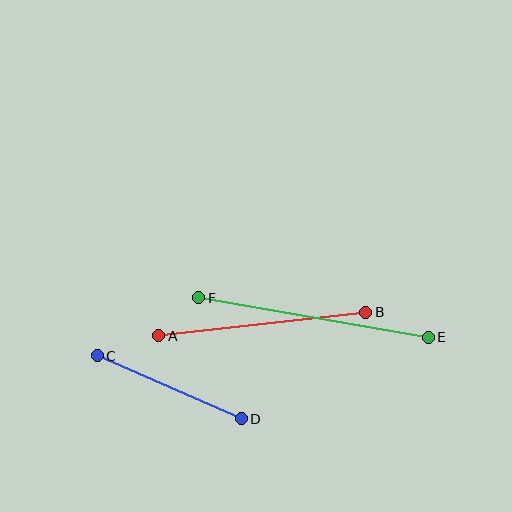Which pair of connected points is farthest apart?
Points E and F are farthest apart.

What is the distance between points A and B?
The distance is approximately 208 pixels.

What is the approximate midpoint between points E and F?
The midpoint is at approximately (313, 318) pixels.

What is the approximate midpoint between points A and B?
The midpoint is at approximately (262, 324) pixels.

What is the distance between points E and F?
The distance is approximately 233 pixels.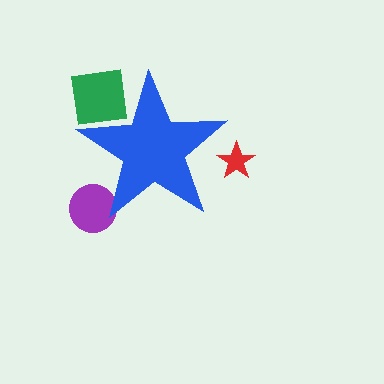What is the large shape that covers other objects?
A blue star.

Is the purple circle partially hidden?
Yes, the purple circle is partially hidden behind the blue star.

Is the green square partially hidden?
Yes, the green square is partially hidden behind the blue star.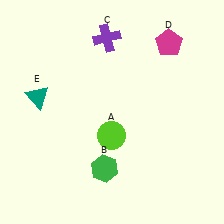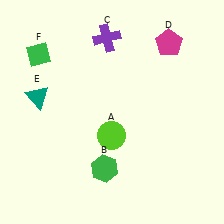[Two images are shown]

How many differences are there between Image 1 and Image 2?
There is 1 difference between the two images.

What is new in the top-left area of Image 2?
A green diamond (F) was added in the top-left area of Image 2.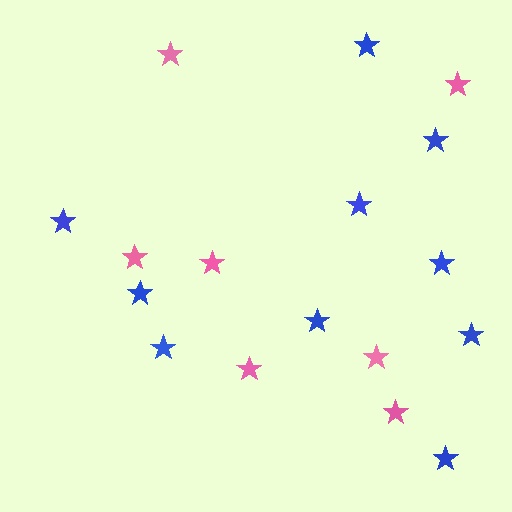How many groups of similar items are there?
There are 2 groups: one group of pink stars (7) and one group of blue stars (10).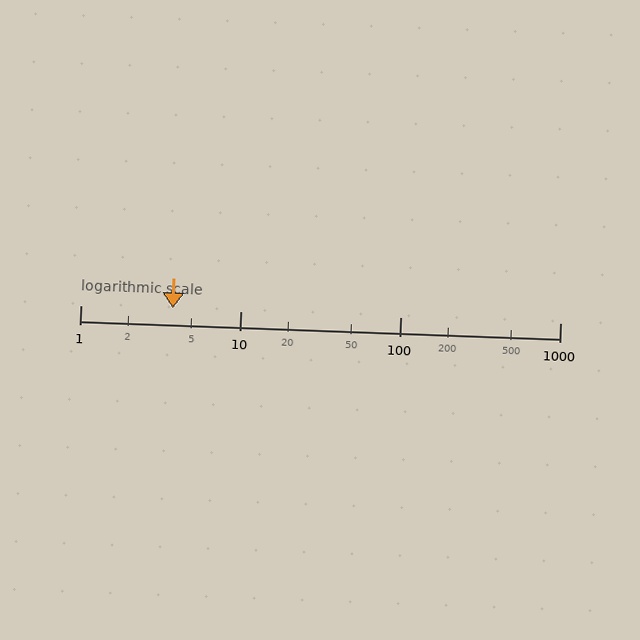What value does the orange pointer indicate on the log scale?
The pointer indicates approximately 3.8.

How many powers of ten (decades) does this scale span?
The scale spans 3 decades, from 1 to 1000.